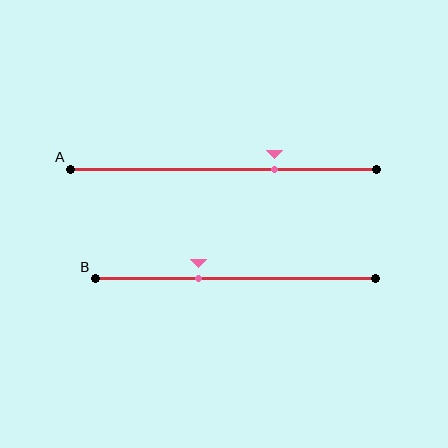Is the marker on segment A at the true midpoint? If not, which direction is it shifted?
No, the marker on segment A is shifted to the right by about 17% of the segment length.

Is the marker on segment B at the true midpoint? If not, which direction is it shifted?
No, the marker on segment B is shifted to the left by about 13% of the segment length.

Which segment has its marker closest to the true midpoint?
Segment B has its marker closest to the true midpoint.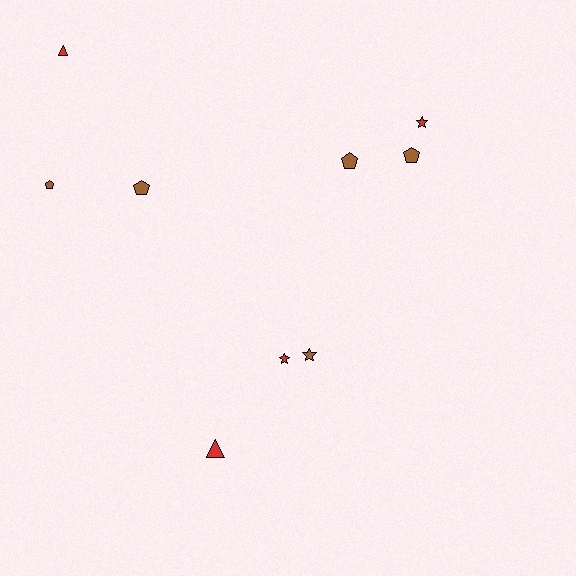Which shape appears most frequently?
Pentagon, with 4 objects.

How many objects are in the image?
There are 9 objects.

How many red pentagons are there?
There are no red pentagons.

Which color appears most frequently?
Brown, with 5 objects.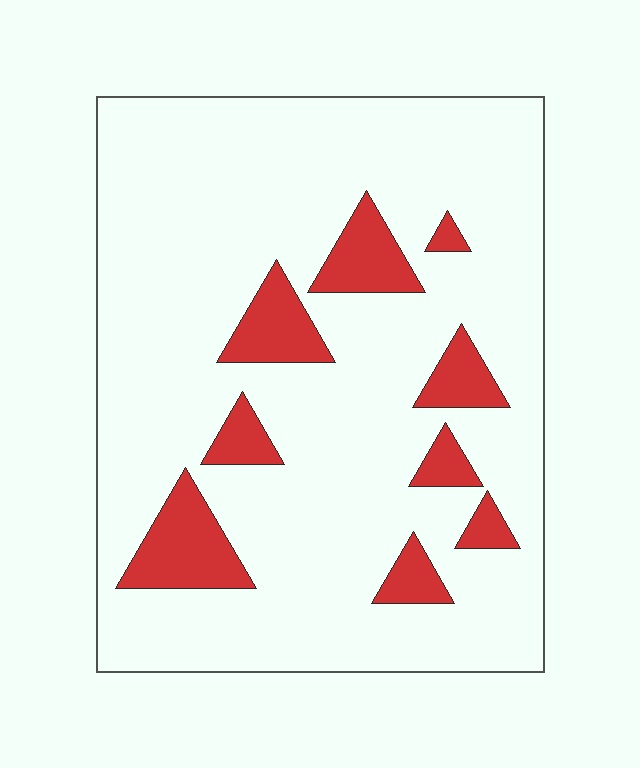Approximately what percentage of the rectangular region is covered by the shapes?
Approximately 15%.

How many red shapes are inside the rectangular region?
9.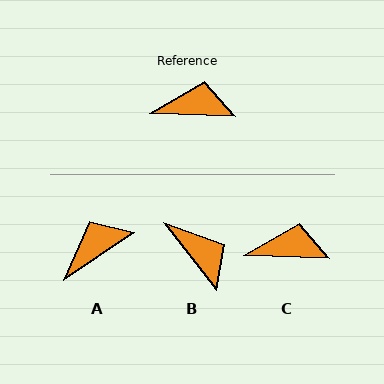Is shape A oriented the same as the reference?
No, it is off by about 35 degrees.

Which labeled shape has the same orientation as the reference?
C.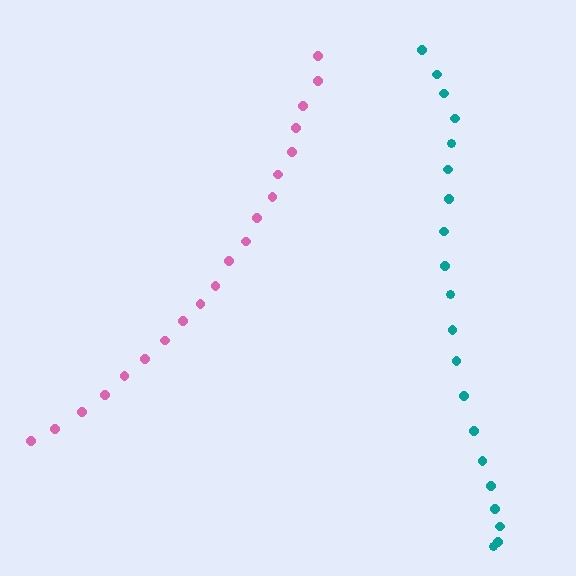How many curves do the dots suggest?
There are 2 distinct paths.